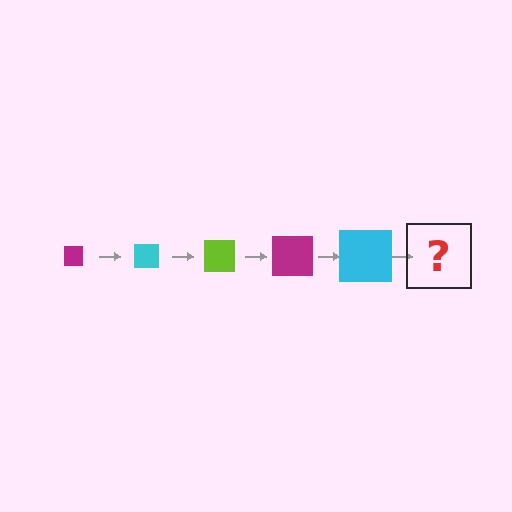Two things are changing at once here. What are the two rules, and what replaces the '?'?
The two rules are that the square grows larger each step and the color cycles through magenta, cyan, and lime. The '?' should be a lime square, larger than the previous one.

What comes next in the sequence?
The next element should be a lime square, larger than the previous one.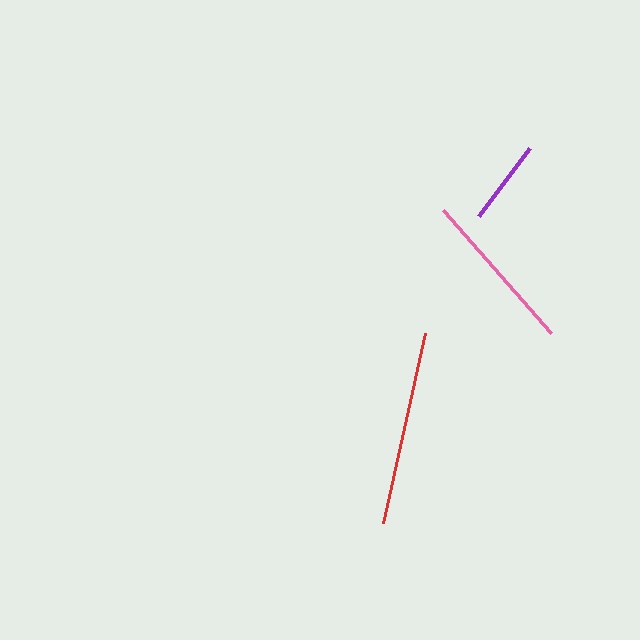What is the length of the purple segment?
The purple segment is approximately 86 pixels long.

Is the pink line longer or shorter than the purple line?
The pink line is longer than the purple line.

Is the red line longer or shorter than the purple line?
The red line is longer than the purple line.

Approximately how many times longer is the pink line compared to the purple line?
The pink line is approximately 1.9 times the length of the purple line.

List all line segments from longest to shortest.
From longest to shortest: red, pink, purple.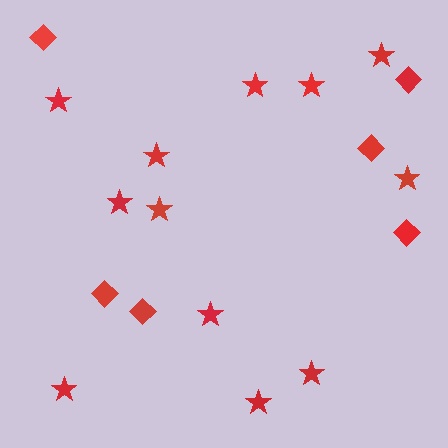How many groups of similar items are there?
There are 2 groups: one group of diamonds (6) and one group of stars (12).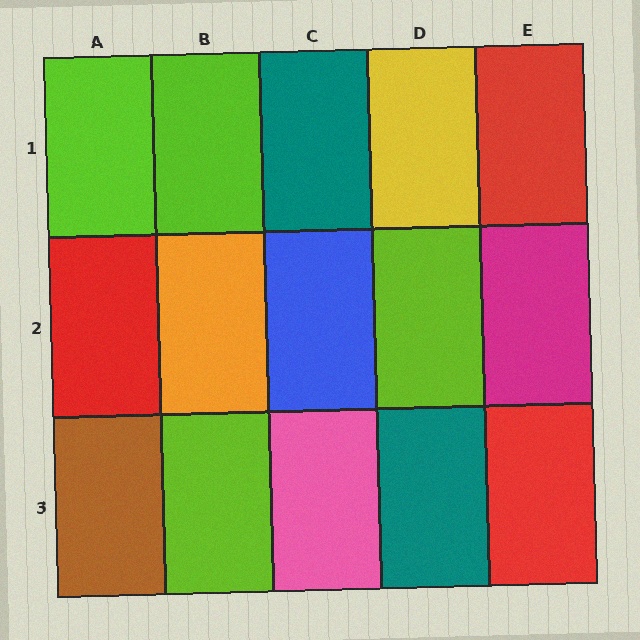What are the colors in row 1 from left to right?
Lime, lime, teal, yellow, red.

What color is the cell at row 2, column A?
Red.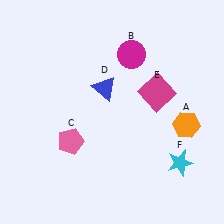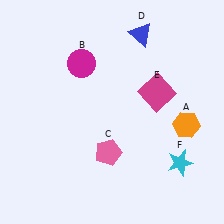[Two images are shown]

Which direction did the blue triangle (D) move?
The blue triangle (D) moved up.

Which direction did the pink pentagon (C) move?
The pink pentagon (C) moved right.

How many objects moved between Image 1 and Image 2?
3 objects moved between the two images.